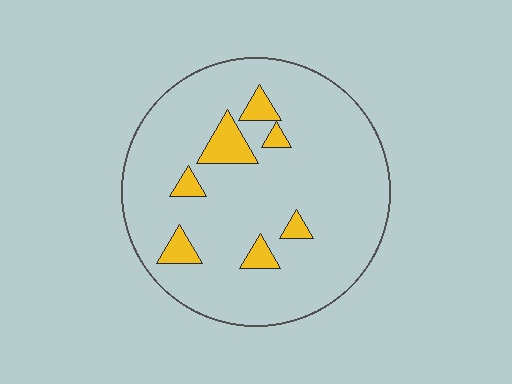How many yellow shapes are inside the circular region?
7.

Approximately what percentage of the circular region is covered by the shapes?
Approximately 10%.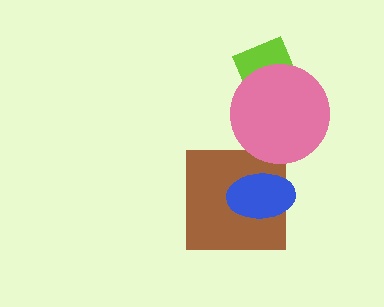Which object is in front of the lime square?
The pink circle is in front of the lime square.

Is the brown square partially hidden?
Yes, it is partially covered by another shape.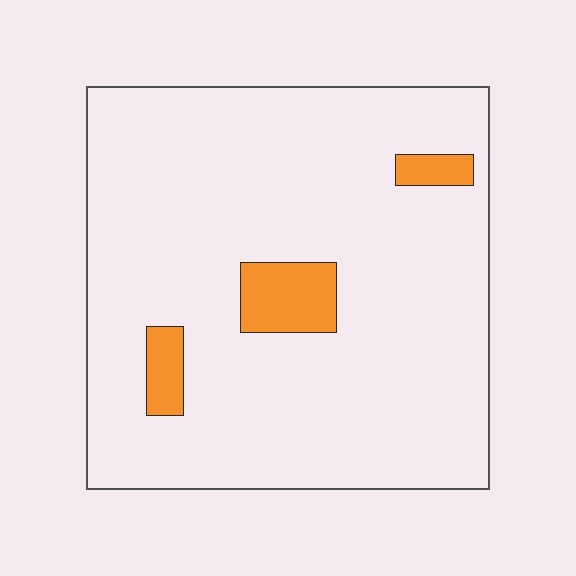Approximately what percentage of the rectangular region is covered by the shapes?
Approximately 10%.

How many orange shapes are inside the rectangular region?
3.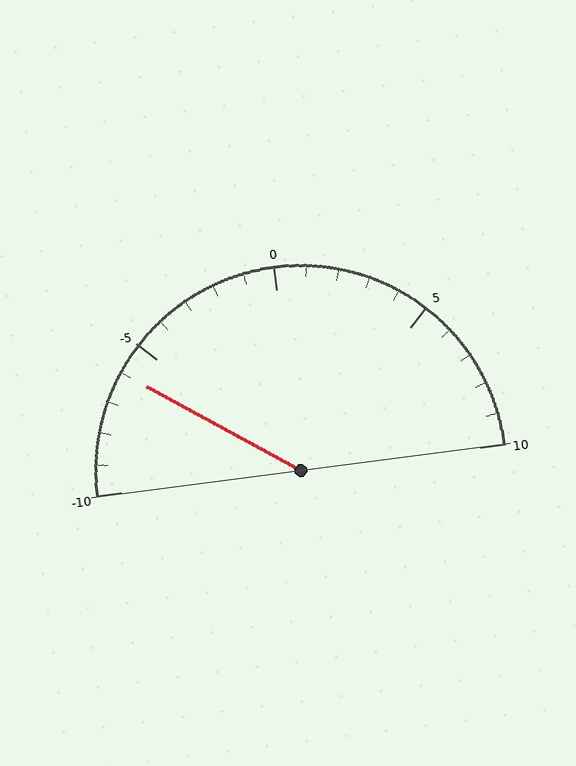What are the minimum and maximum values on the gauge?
The gauge ranges from -10 to 10.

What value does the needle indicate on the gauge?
The needle indicates approximately -6.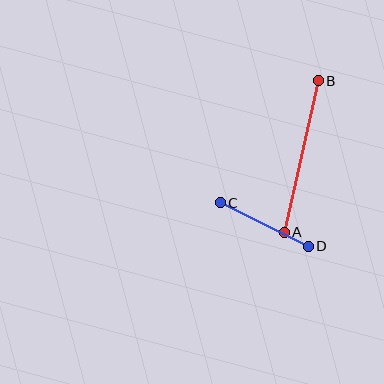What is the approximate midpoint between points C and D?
The midpoint is at approximately (264, 225) pixels.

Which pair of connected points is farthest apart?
Points A and B are farthest apart.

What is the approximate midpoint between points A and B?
The midpoint is at approximately (301, 156) pixels.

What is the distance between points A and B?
The distance is approximately 155 pixels.